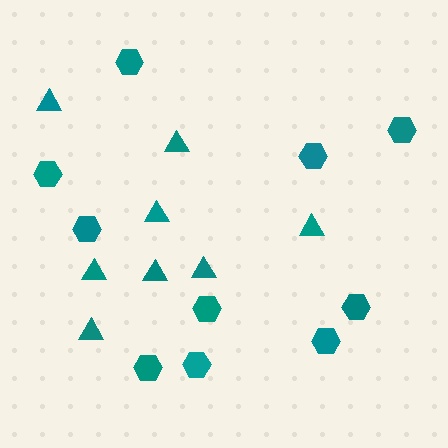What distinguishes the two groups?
There are 2 groups: one group of hexagons (10) and one group of triangles (8).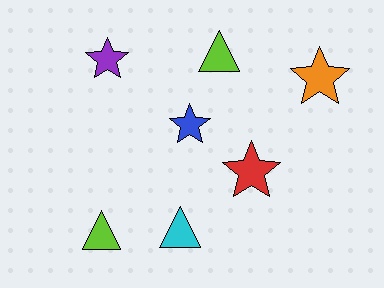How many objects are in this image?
There are 7 objects.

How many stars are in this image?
There are 4 stars.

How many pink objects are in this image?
There are no pink objects.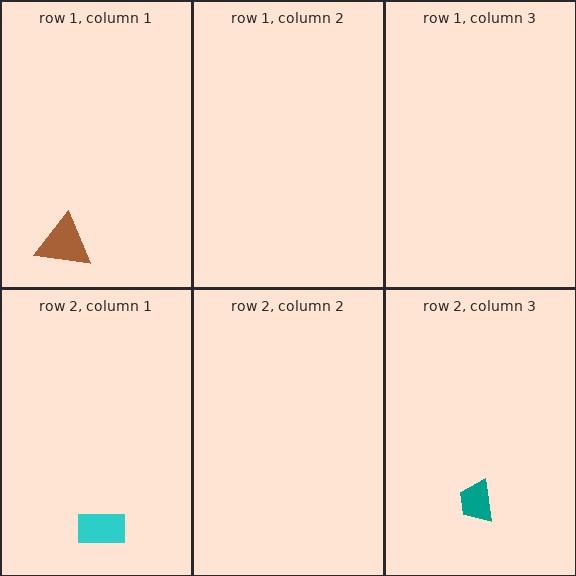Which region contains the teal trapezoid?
The row 2, column 3 region.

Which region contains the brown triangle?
The row 1, column 1 region.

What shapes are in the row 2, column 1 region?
The cyan rectangle.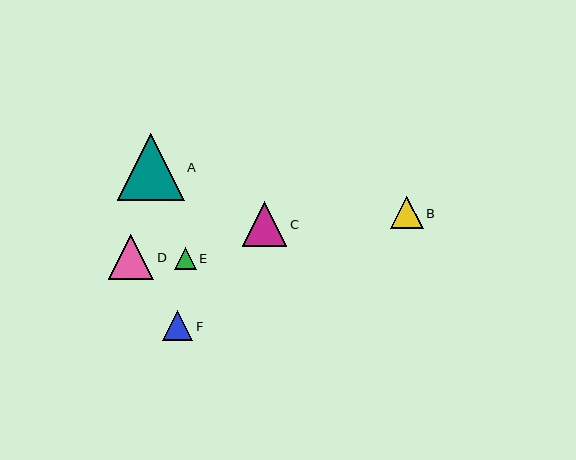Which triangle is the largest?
Triangle A is the largest with a size of approximately 67 pixels.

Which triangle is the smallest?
Triangle E is the smallest with a size of approximately 22 pixels.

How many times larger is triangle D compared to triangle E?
Triangle D is approximately 2.1 times the size of triangle E.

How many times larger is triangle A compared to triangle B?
Triangle A is approximately 2.1 times the size of triangle B.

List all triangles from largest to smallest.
From largest to smallest: A, D, C, B, F, E.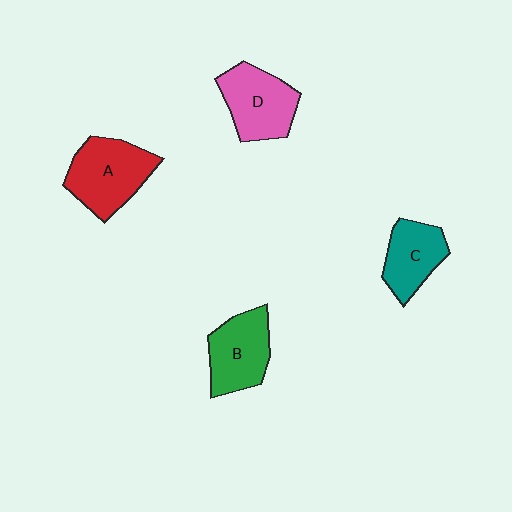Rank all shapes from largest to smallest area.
From largest to smallest: A (red), D (pink), B (green), C (teal).